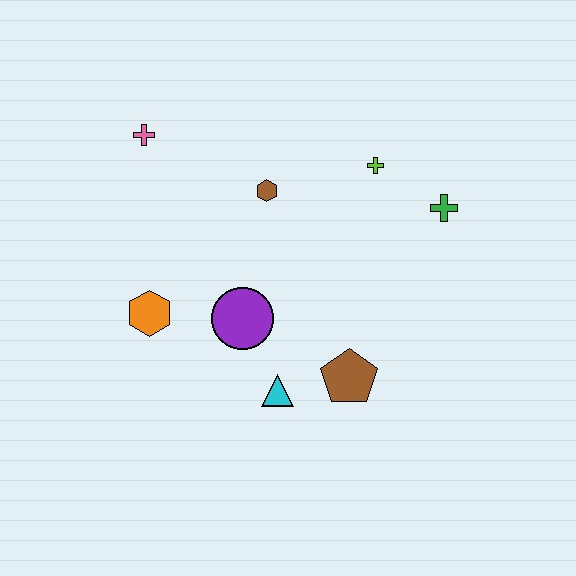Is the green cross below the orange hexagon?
No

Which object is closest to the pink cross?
The brown hexagon is closest to the pink cross.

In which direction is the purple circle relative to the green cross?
The purple circle is to the left of the green cross.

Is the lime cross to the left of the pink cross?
No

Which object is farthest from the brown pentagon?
The pink cross is farthest from the brown pentagon.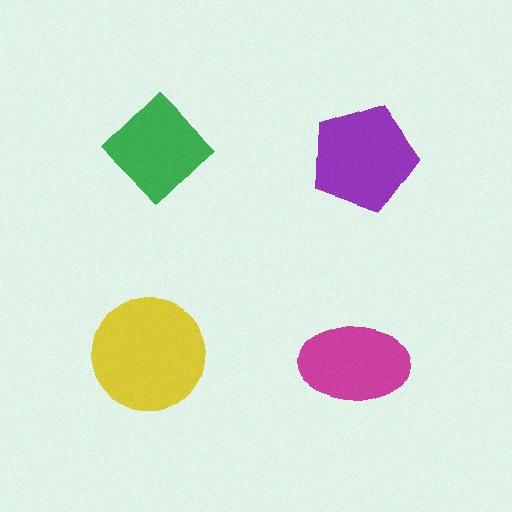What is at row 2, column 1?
A yellow circle.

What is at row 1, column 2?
A purple pentagon.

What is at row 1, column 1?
A green diamond.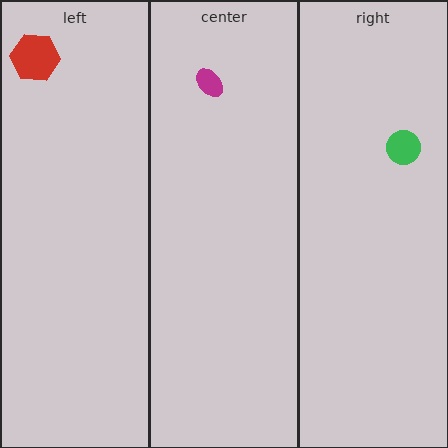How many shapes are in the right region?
1.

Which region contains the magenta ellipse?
The center region.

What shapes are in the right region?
The green circle.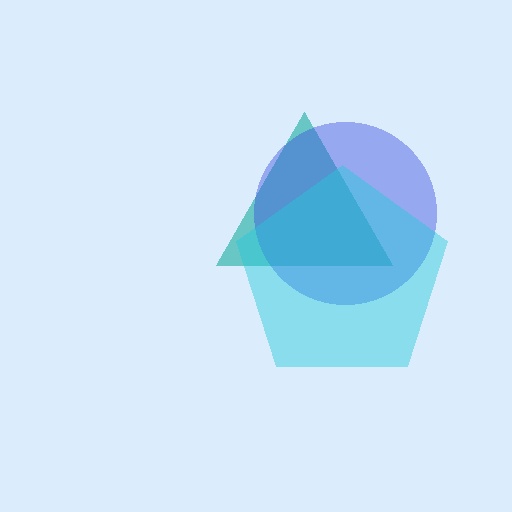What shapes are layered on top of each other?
The layered shapes are: a teal triangle, a blue circle, a cyan pentagon.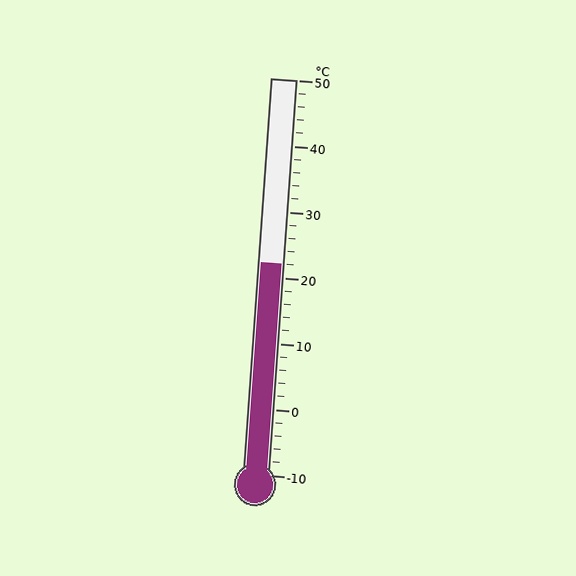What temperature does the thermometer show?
The thermometer shows approximately 22°C.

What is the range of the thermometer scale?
The thermometer scale ranges from -10°C to 50°C.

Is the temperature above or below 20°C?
The temperature is above 20°C.